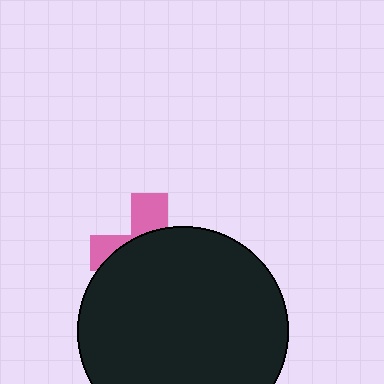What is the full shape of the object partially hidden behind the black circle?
The partially hidden object is a pink cross.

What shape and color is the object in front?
The object in front is a black circle.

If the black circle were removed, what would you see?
You would see the complete pink cross.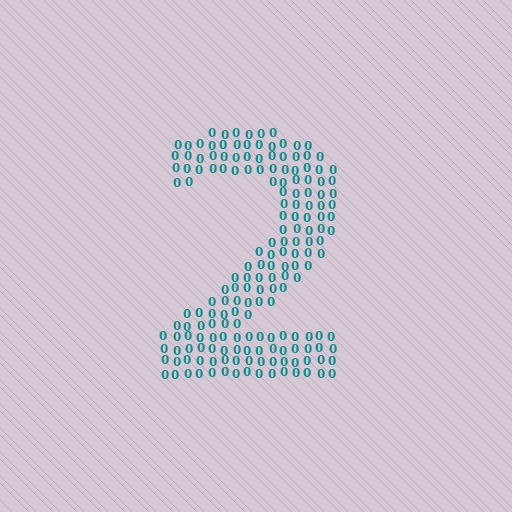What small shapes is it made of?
It is made of small digit 0's.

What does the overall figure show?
The overall figure shows the digit 2.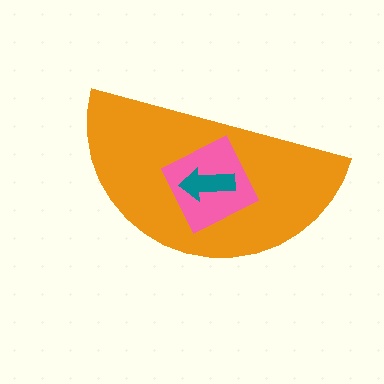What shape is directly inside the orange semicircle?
The pink square.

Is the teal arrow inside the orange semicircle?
Yes.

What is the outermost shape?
The orange semicircle.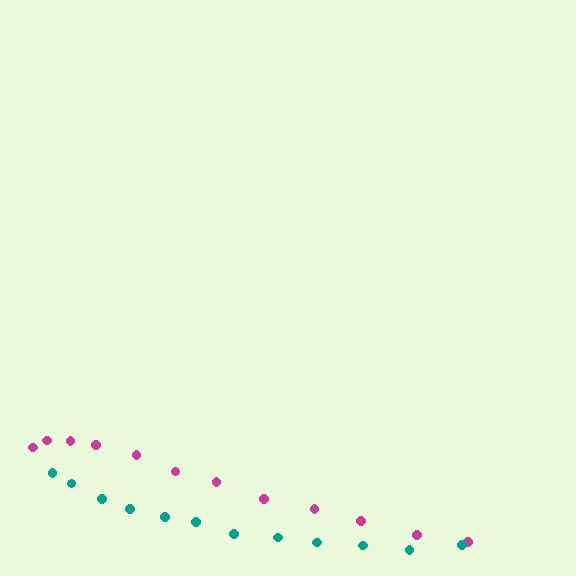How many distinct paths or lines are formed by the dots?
There are 2 distinct paths.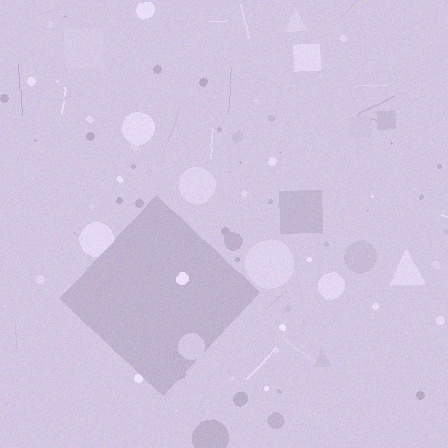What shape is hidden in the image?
A diamond is hidden in the image.